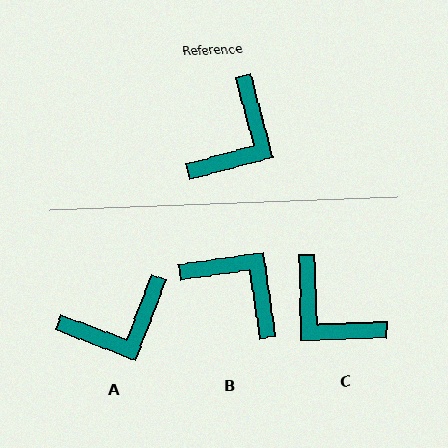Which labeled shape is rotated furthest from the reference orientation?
C, about 103 degrees away.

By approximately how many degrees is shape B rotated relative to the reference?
Approximately 83 degrees counter-clockwise.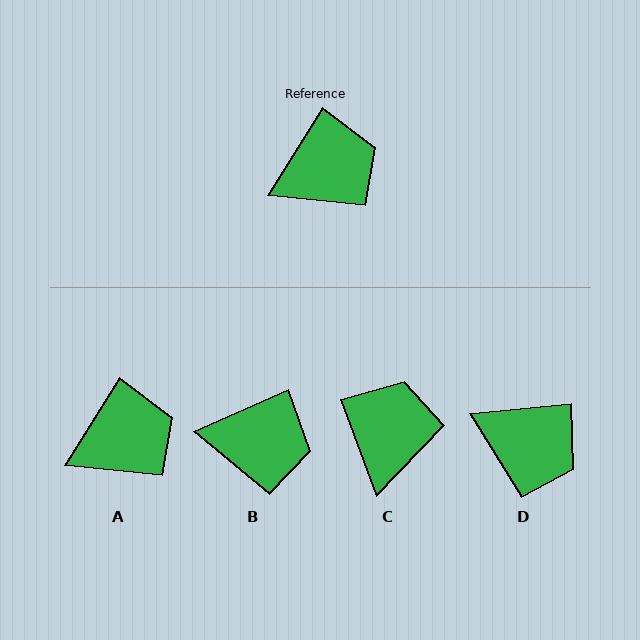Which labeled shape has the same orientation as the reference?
A.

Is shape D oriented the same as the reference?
No, it is off by about 52 degrees.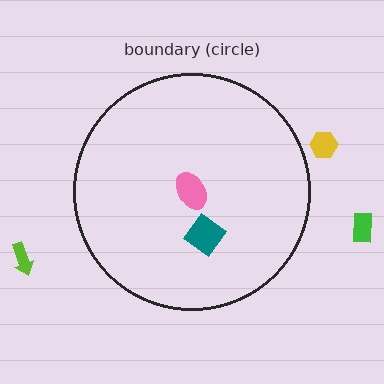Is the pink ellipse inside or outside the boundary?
Inside.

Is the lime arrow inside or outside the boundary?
Outside.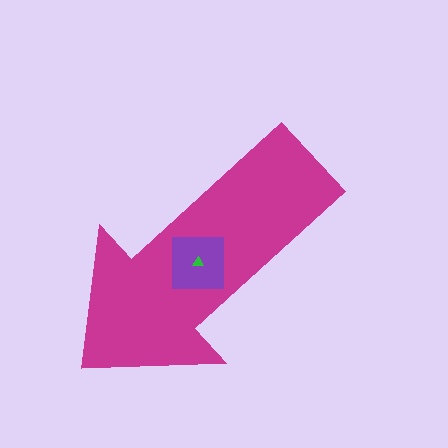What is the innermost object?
The green triangle.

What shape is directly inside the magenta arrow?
The purple square.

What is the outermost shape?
The magenta arrow.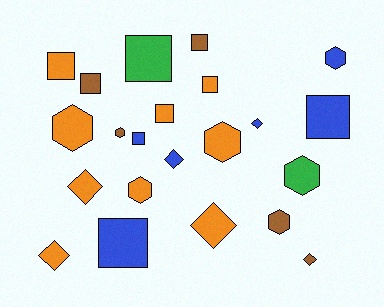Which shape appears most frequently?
Square, with 9 objects.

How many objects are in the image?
There are 22 objects.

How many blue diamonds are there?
There are 2 blue diamonds.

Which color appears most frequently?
Orange, with 9 objects.